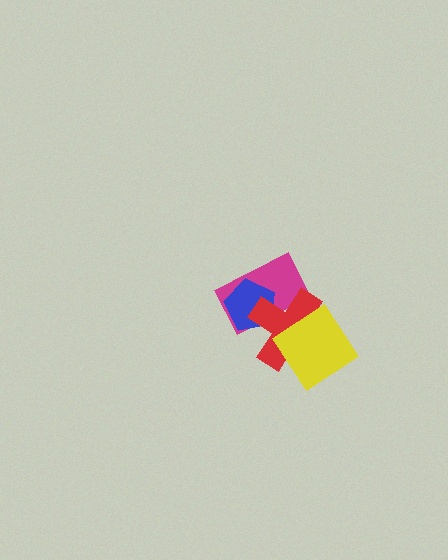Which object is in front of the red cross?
The yellow diamond is in front of the red cross.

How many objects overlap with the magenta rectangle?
2 objects overlap with the magenta rectangle.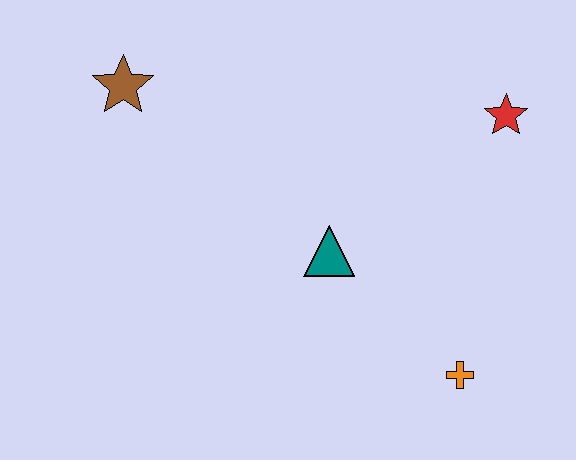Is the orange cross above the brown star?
No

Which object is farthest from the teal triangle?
The brown star is farthest from the teal triangle.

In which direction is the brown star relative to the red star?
The brown star is to the left of the red star.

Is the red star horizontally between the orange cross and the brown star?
No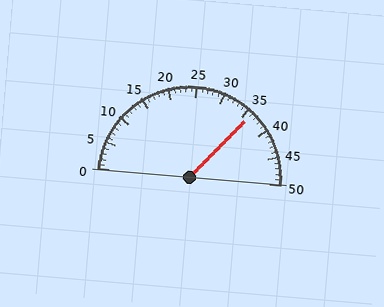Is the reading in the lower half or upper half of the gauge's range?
The reading is in the upper half of the range (0 to 50).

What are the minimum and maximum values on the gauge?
The gauge ranges from 0 to 50.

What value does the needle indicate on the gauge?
The needle indicates approximately 36.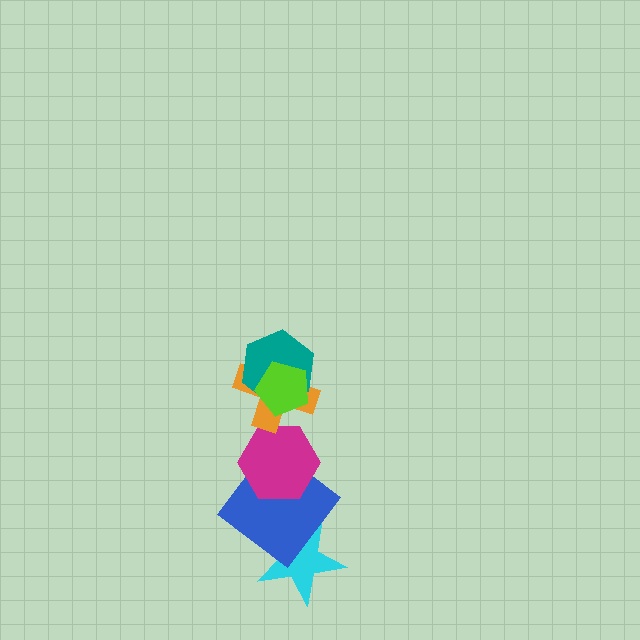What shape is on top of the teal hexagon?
The lime pentagon is on top of the teal hexagon.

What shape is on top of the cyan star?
The blue diamond is on top of the cyan star.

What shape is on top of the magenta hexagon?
The orange cross is on top of the magenta hexagon.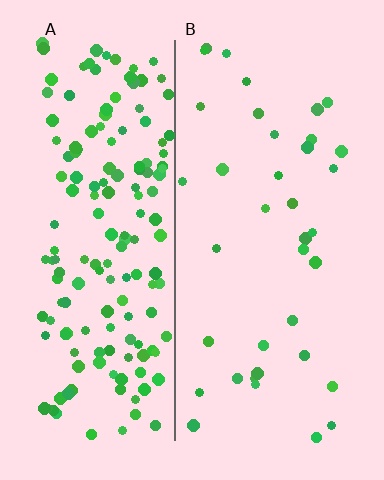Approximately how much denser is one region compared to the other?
Approximately 4.4× — region A over region B.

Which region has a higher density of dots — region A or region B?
A (the left).